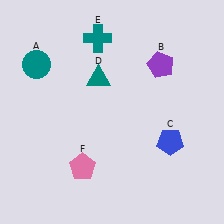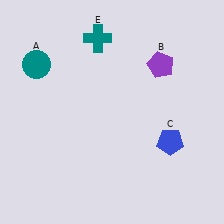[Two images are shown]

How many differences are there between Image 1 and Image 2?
There are 2 differences between the two images.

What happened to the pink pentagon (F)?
The pink pentagon (F) was removed in Image 2. It was in the bottom-left area of Image 1.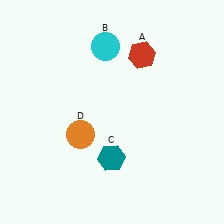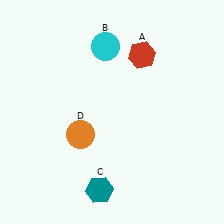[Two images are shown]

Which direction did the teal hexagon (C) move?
The teal hexagon (C) moved down.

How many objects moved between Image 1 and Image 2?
1 object moved between the two images.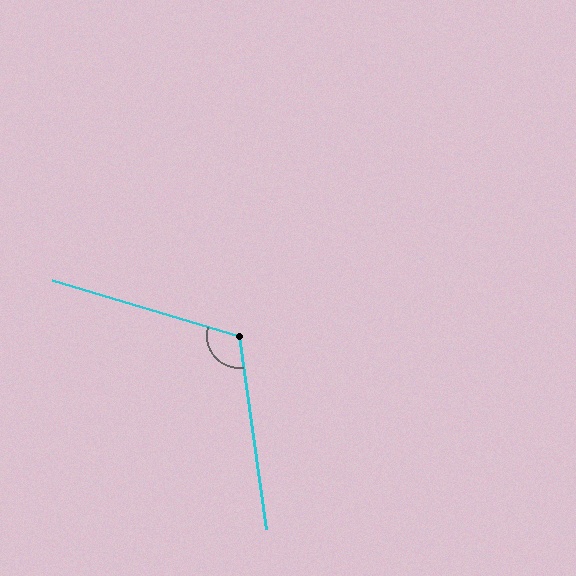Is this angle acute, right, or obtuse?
It is obtuse.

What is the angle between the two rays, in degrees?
Approximately 115 degrees.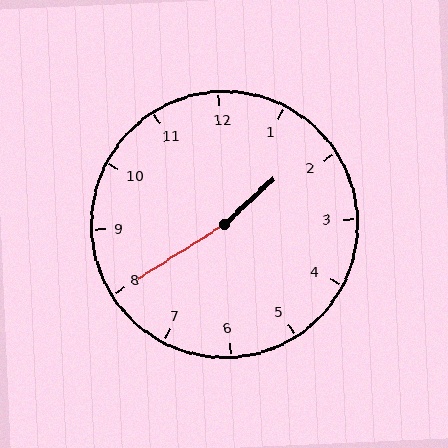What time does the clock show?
1:40.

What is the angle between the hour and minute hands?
Approximately 170 degrees.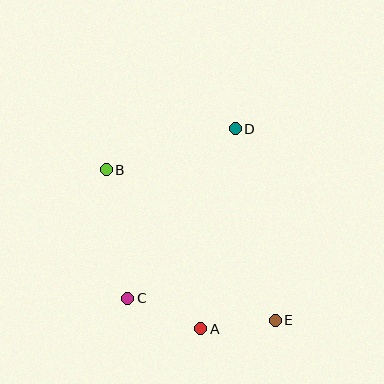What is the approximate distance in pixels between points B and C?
The distance between B and C is approximately 131 pixels.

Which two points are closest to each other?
Points A and E are closest to each other.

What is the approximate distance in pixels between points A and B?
The distance between A and B is approximately 185 pixels.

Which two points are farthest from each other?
Points B and E are farthest from each other.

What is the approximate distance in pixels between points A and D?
The distance between A and D is approximately 203 pixels.